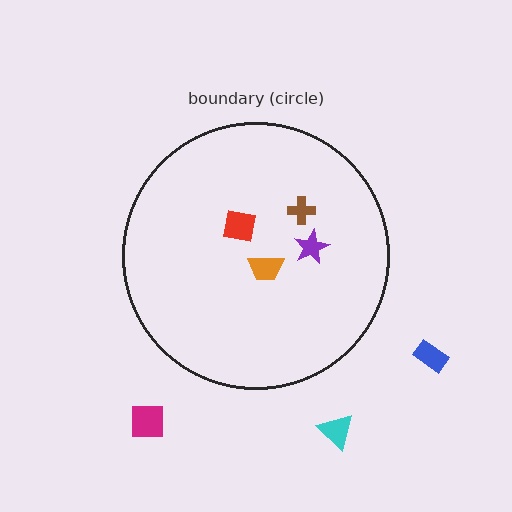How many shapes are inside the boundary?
4 inside, 3 outside.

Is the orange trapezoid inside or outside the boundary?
Inside.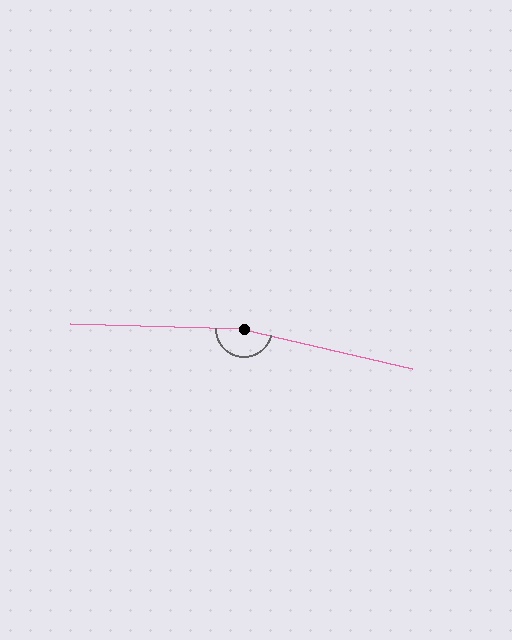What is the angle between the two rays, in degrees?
Approximately 169 degrees.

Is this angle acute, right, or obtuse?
It is obtuse.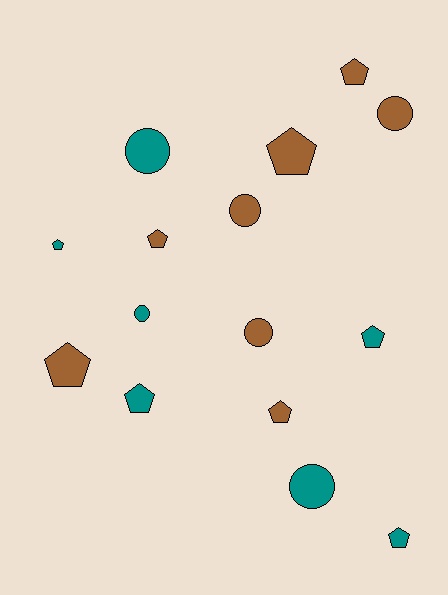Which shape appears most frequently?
Pentagon, with 9 objects.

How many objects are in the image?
There are 15 objects.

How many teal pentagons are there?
There are 4 teal pentagons.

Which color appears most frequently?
Brown, with 8 objects.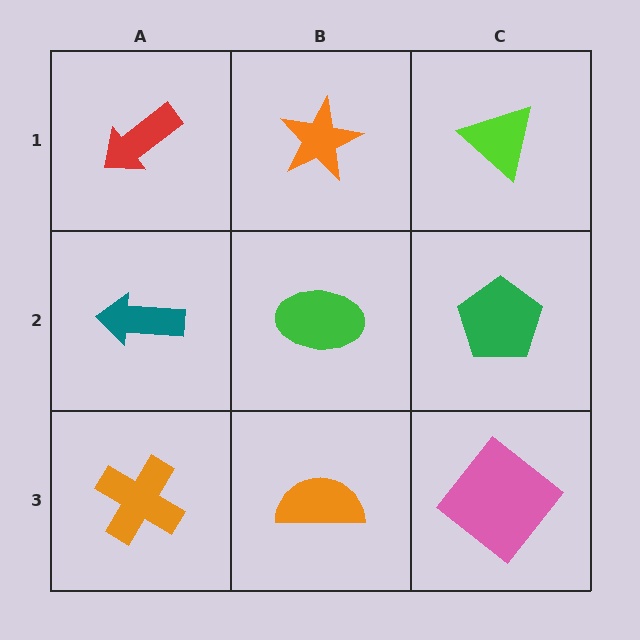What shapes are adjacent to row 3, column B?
A green ellipse (row 2, column B), an orange cross (row 3, column A), a pink diamond (row 3, column C).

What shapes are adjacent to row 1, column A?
A teal arrow (row 2, column A), an orange star (row 1, column B).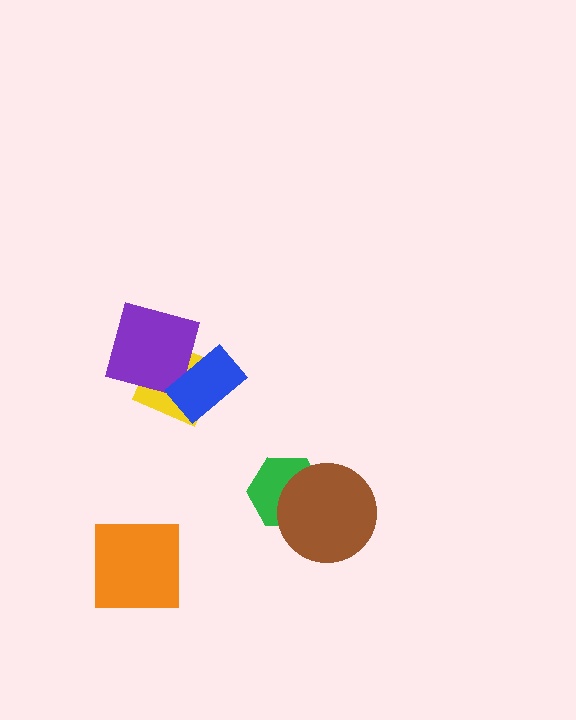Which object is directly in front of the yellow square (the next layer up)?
The purple square is directly in front of the yellow square.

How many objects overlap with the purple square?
2 objects overlap with the purple square.